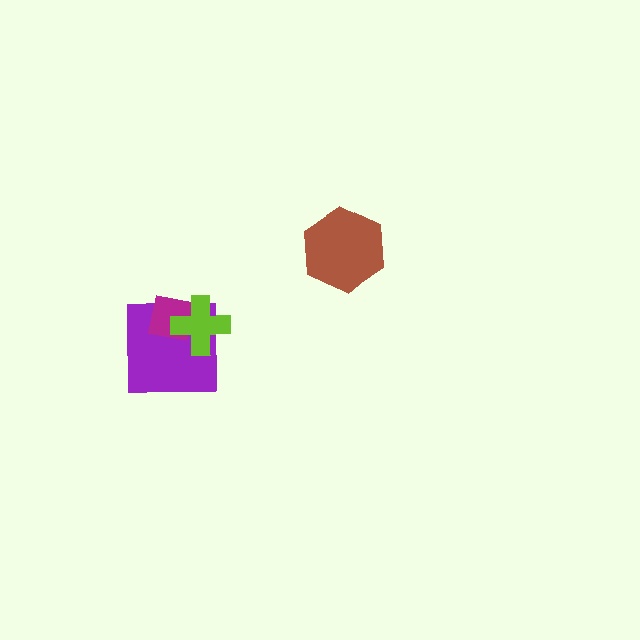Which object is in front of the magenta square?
The lime cross is in front of the magenta square.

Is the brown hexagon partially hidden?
No, no other shape covers it.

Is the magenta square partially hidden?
Yes, it is partially covered by another shape.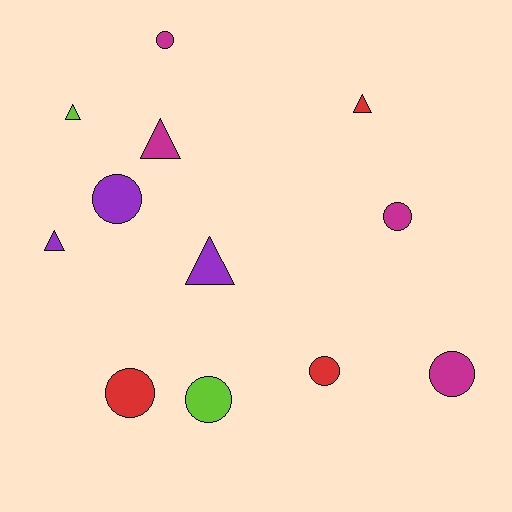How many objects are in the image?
There are 12 objects.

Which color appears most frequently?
Magenta, with 4 objects.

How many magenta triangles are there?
There is 1 magenta triangle.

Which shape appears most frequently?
Circle, with 7 objects.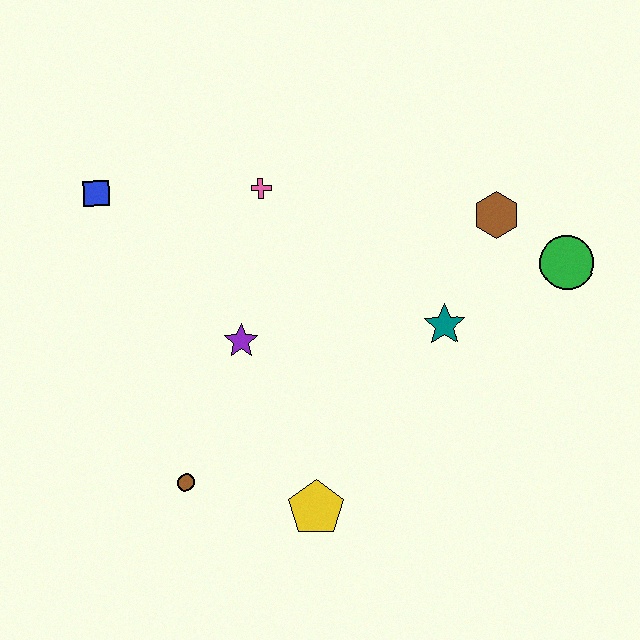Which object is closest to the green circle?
The brown hexagon is closest to the green circle.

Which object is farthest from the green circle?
The blue square is farthest from the green circle.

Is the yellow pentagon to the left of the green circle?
Yes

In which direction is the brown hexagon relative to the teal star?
The brown hexagon is above the teal star.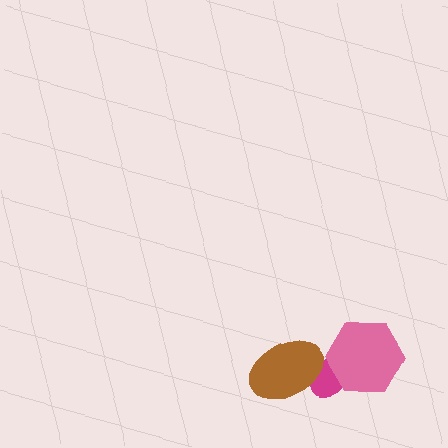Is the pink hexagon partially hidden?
No, no other shape covers it.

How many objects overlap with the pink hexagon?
1 object overlaps with the pink hexagon.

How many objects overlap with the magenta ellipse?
2 objects overlap with the magenta ellipse.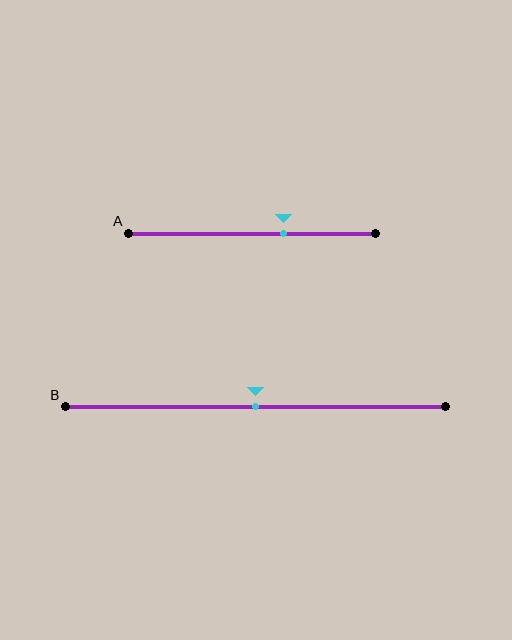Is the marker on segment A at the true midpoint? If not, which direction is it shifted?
No, the marker on segment A is shifted to the right by about 13% of the segment length.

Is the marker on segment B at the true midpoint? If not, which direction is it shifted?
Yes, the marker on segment B is at the true midpoint.